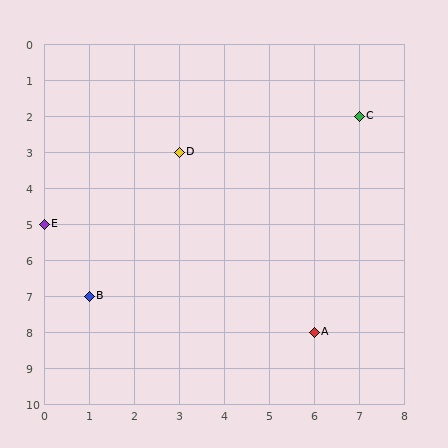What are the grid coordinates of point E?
Point E is at grid coordinates (0, 5).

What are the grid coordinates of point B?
Point B is at grid coordinates (1, 7).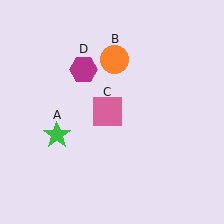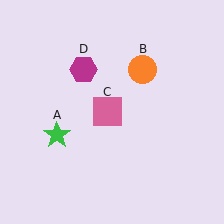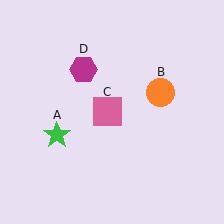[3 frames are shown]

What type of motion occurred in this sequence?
The orange circle (object B) rotated clockwise around the center of the scene.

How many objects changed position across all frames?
1 object changed position: orange circle (object B).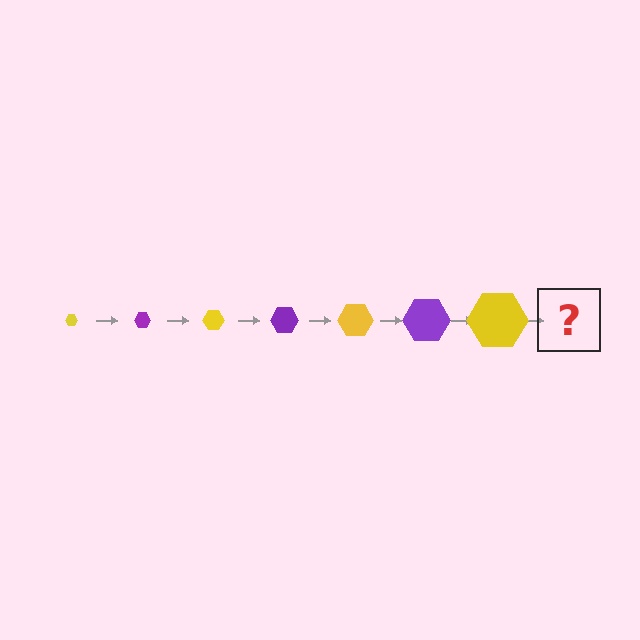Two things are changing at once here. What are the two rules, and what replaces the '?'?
The two rules are that the hexagon grows larger each step and the color cycles through yellow and purple. The '?' should be a purple hexagon, larger than the previous one.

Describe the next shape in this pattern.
It should be a purple hexagon, larger than the previous one.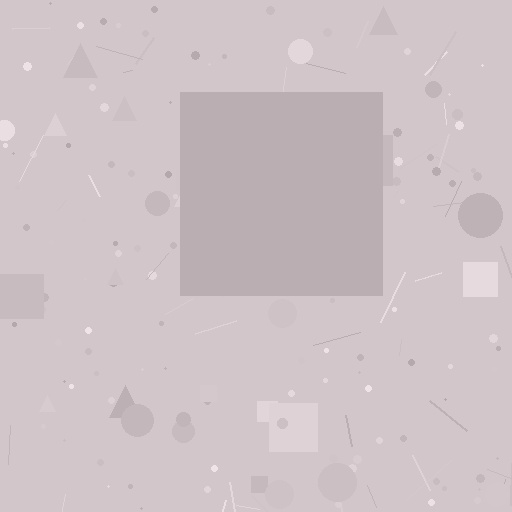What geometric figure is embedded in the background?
A square is embedded in the background.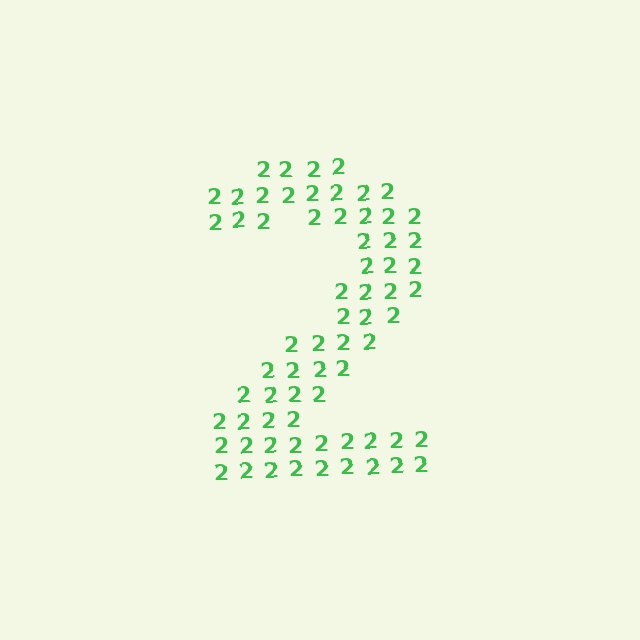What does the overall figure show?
The overall figure shows the digit 2.